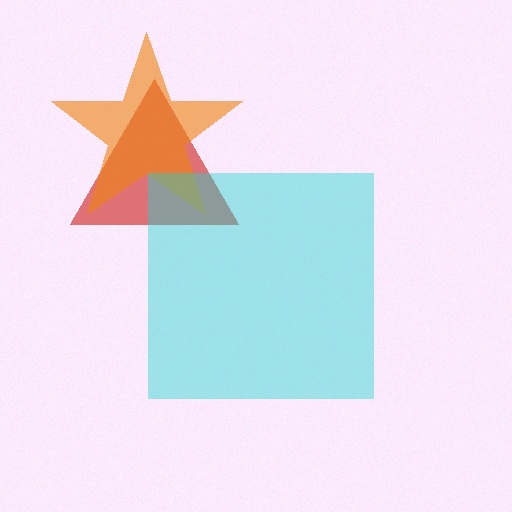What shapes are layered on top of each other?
The layered shapes are: a red triangle, an orange star, a cyan square.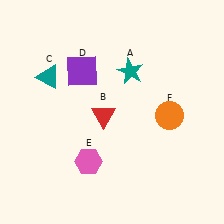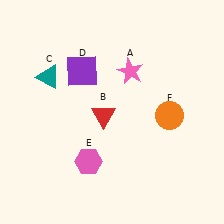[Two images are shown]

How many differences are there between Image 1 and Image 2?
There is 1 difference between the two images.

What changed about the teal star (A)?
In Image 1, A is teal. In Image 2, it changed to pink.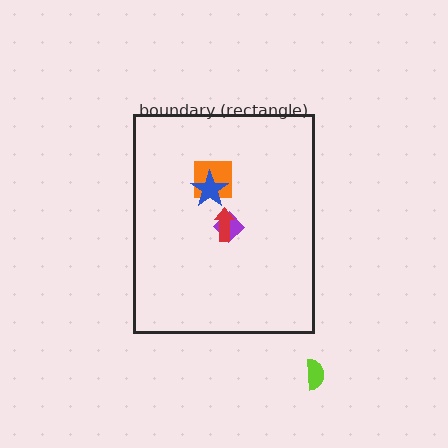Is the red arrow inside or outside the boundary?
Inside.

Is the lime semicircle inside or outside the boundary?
Outside.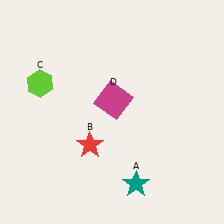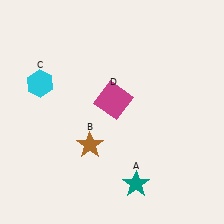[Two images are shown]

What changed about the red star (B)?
In Image 1, B is red. In Image 2, it changed to brown.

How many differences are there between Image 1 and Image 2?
There are 2 differences between the two images.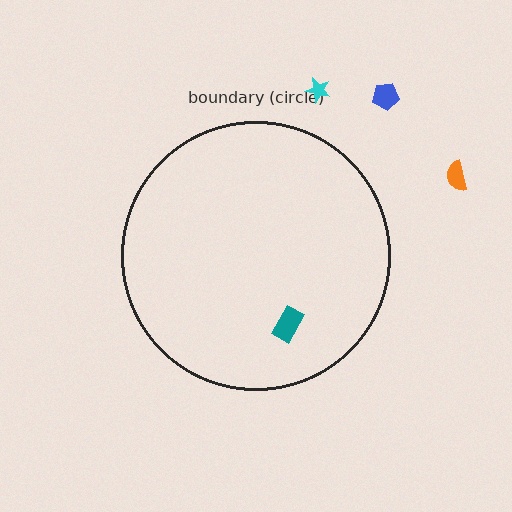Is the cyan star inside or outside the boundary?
Outside.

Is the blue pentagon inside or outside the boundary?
Outside.